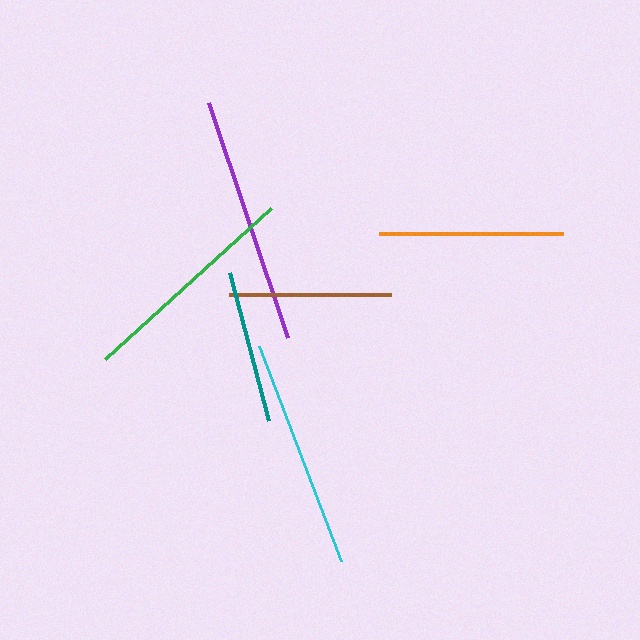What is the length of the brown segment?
The brown segment is approximately 162 pixels long.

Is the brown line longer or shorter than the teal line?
The brown line is longer than the teal line.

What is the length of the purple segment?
The purple segment is approximately 249 pixels long.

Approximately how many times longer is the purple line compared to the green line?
The purple line is approximately 1.1 times the length of the green line.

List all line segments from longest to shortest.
From longest to shortest: purple, cyan, green, orange, brown, teal.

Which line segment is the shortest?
The teal line is the shortest at approximately 153 pixels.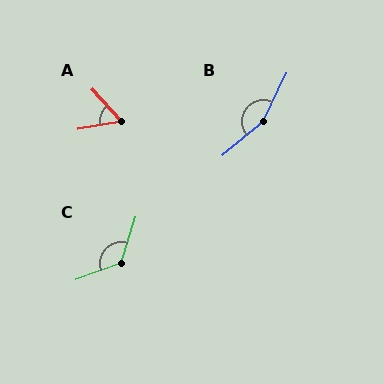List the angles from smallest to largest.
A (57°), C (127°), B (155°).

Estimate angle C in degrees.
Approximately 127 degrees.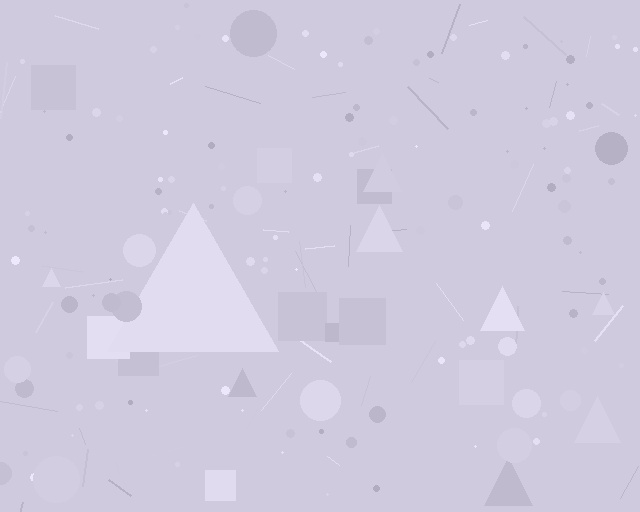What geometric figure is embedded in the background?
A triangle is embedded in the background.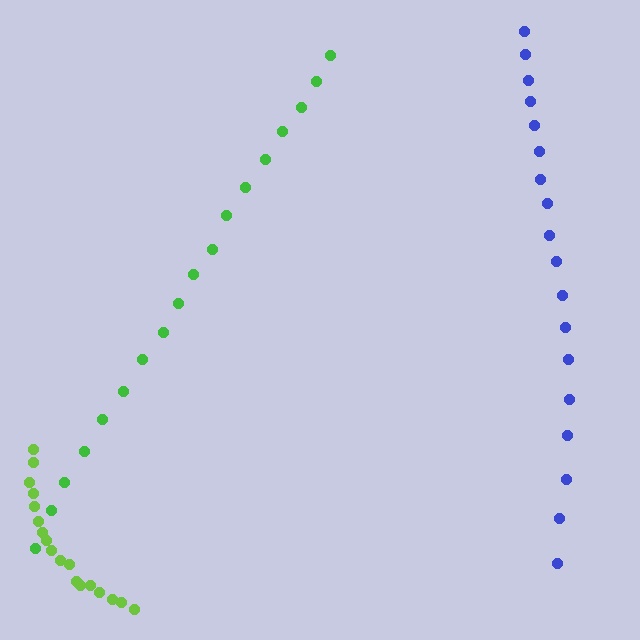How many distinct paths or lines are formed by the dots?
There are 3 distinct paths.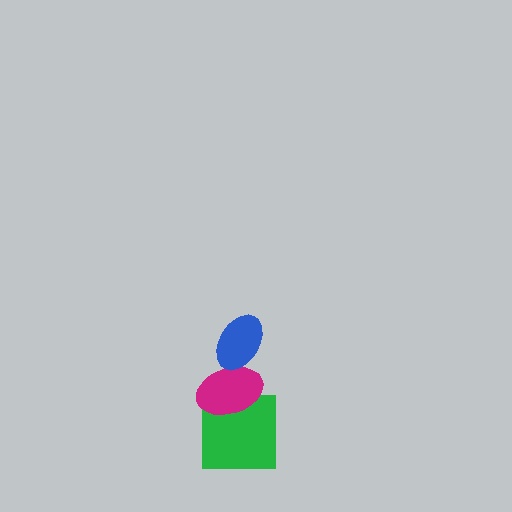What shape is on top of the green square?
The magenta ellipse is on top of the green square.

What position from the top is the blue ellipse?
The blue ellipse is 1st from the top.